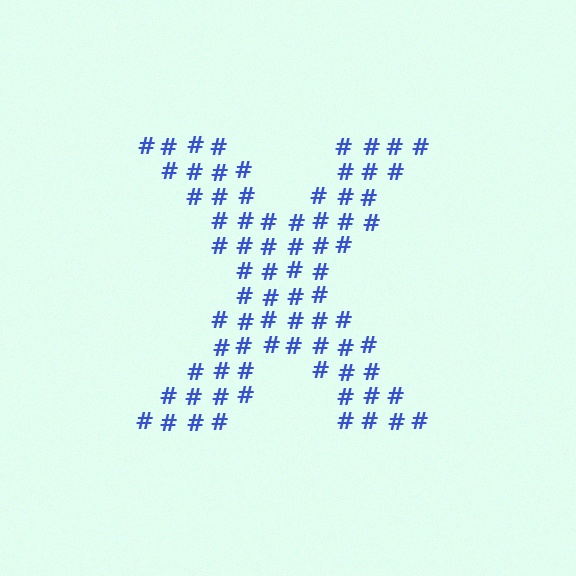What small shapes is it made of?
It is made of small hash symbols.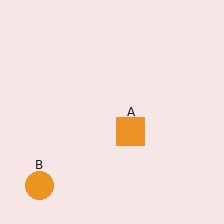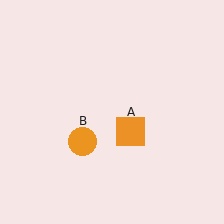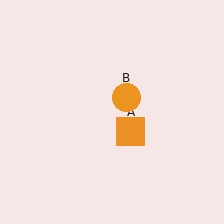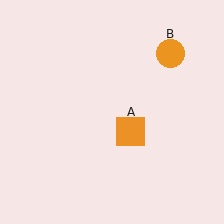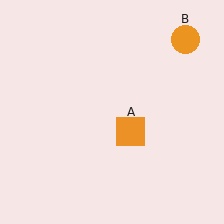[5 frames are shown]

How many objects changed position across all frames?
1 object changed position: orange circle (object B).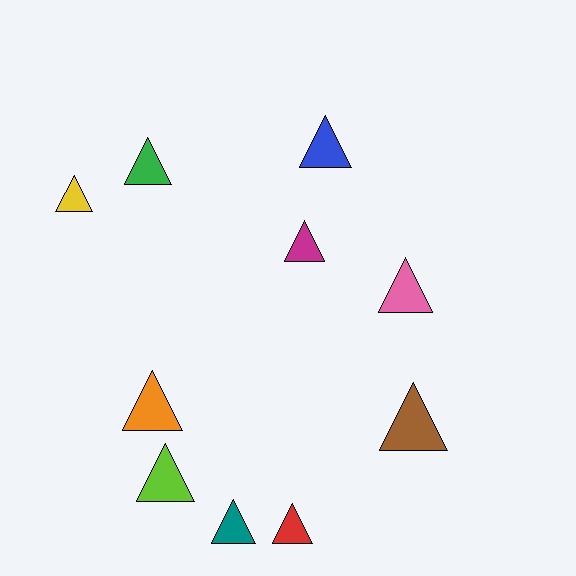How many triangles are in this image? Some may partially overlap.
There are 10 triangles.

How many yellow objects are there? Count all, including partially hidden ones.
There is 1 yellow object.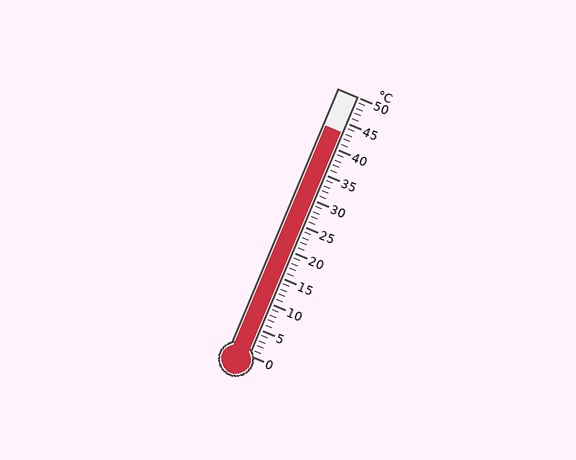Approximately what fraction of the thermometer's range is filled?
The thermometer is filled to approximately 85% of its range.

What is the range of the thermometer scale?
The thermometer scale ranges from 0°C to 50°C.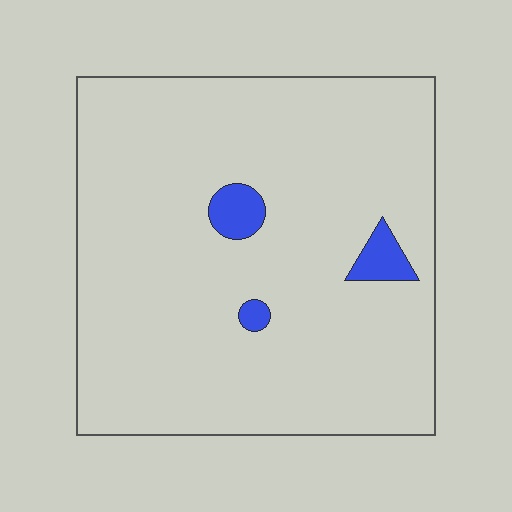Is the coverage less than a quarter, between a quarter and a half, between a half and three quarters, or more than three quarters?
Less than a quarter.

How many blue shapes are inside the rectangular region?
3.